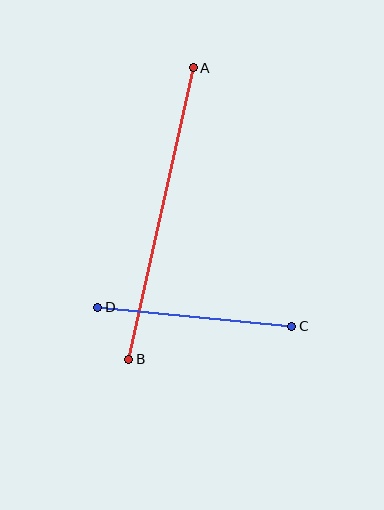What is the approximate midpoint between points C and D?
The midpoint is at approximately (195, 317) pixels.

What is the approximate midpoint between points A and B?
The midpoint is at approximately (161, 213) pixels.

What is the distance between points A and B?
The distance is approximately 298 pixels.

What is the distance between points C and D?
The distance is approximately 195 pixels.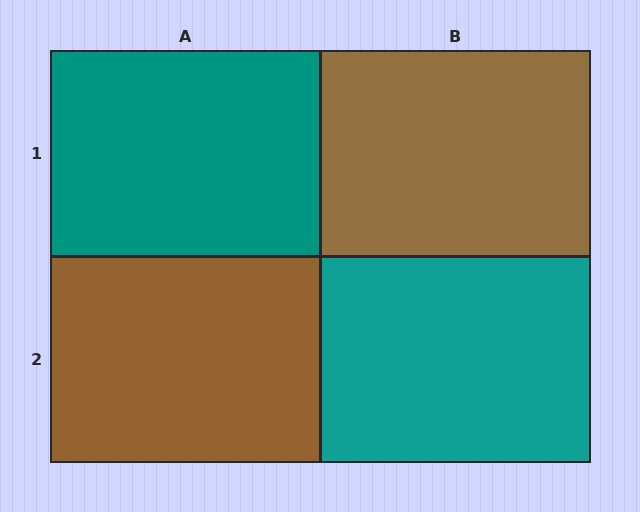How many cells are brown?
2 cells are brown.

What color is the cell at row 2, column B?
Teal.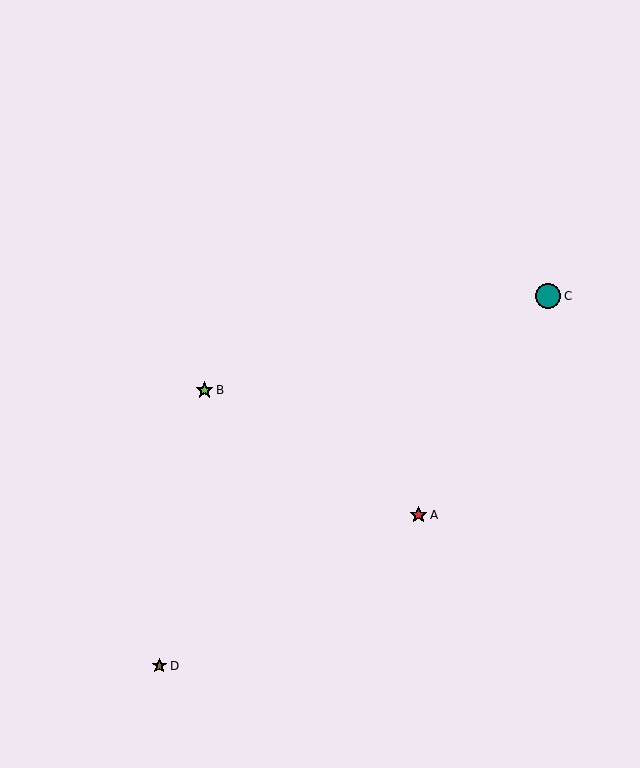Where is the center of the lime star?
The center of the lime star is at (205, 390).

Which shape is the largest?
The teal circle (labeled C) is the largest.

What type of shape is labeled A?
Shape A is a red star.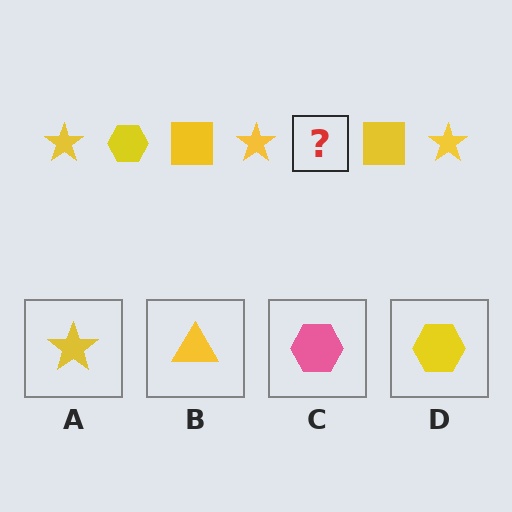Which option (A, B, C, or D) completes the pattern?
D.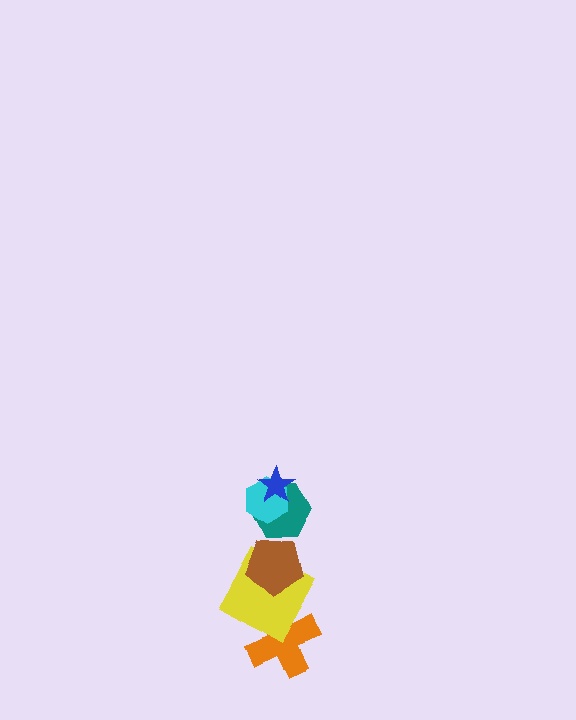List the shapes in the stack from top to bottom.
From top to bottom: the blue star, the cyan hexagon, the teal hexagon, the brown pentagon, the yellow square, the orange cross.